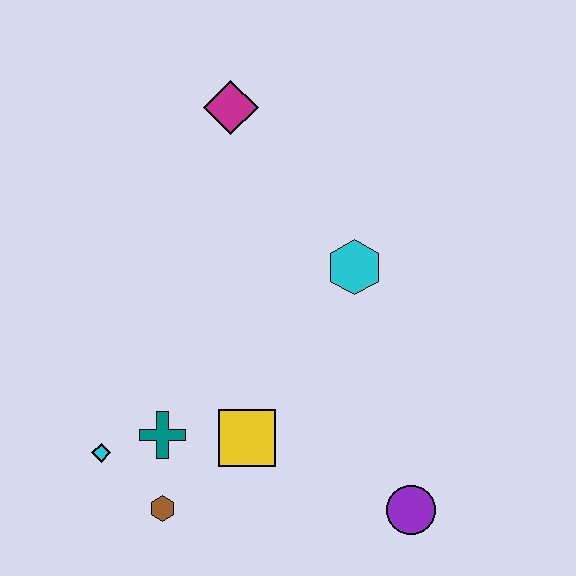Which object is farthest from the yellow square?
The magenta diamond is farthest from the yellow square.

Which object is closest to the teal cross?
The cyan diamond is closest to the teal cross.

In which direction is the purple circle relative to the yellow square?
The purple circle is to the right of the yellow square.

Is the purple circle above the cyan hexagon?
No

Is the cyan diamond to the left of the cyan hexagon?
Yes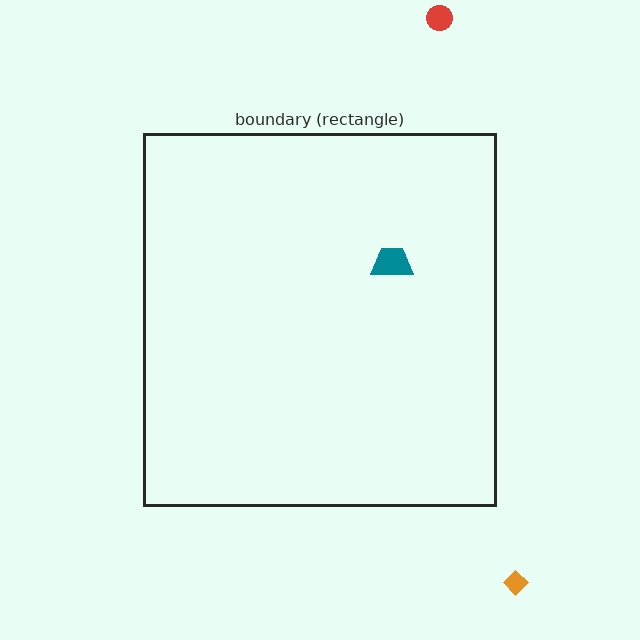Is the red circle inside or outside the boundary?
Outside.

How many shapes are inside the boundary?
1 inside, 2 outside.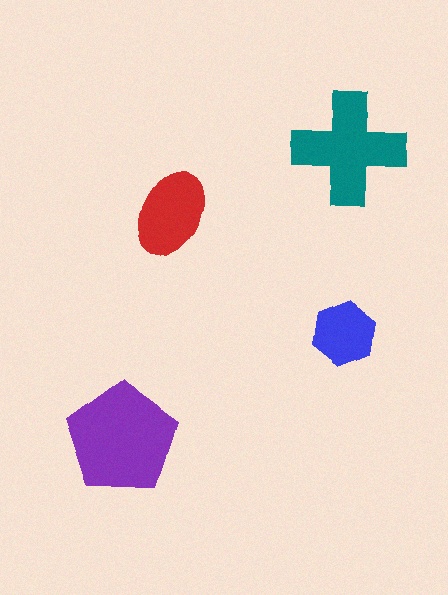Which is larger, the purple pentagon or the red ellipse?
The purple pentagon.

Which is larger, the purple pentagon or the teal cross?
The purple pentagon.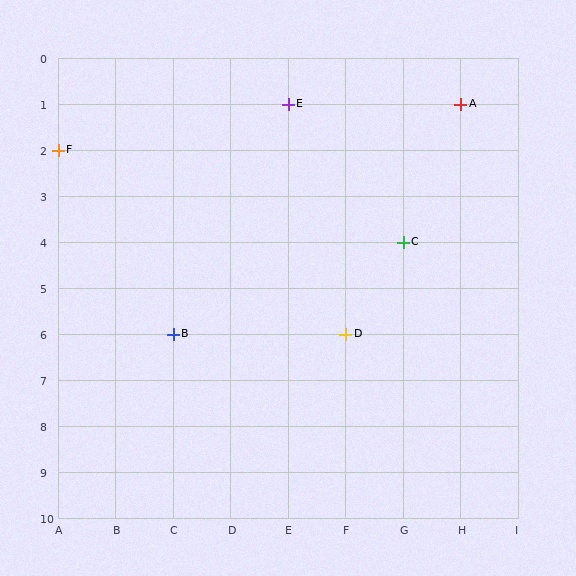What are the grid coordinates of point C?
Point C is at grid coordinates (G, 4).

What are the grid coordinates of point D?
Point D is at grid coordinates (F, 6).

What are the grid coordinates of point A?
Point A is at grid coordinates (H, 1).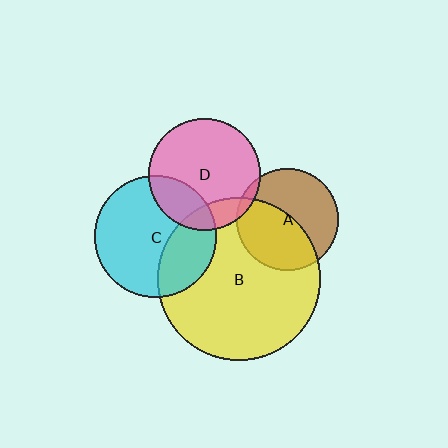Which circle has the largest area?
Circle B (yellow).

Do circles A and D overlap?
Yes.